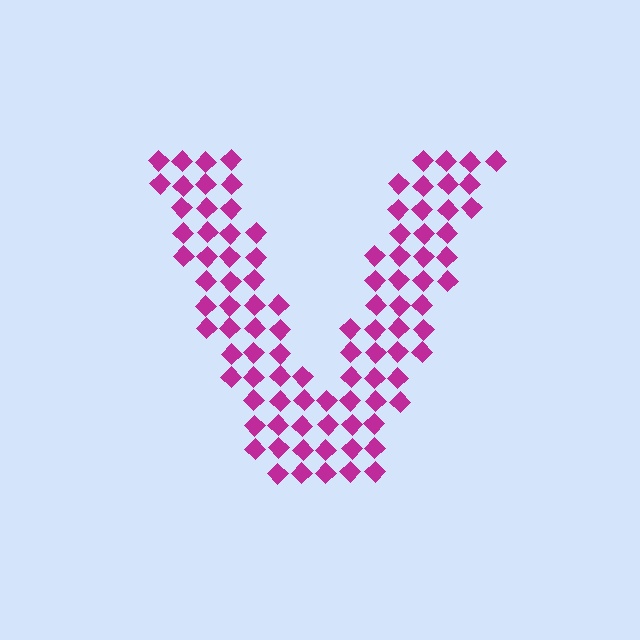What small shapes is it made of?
It is made of small diamonds.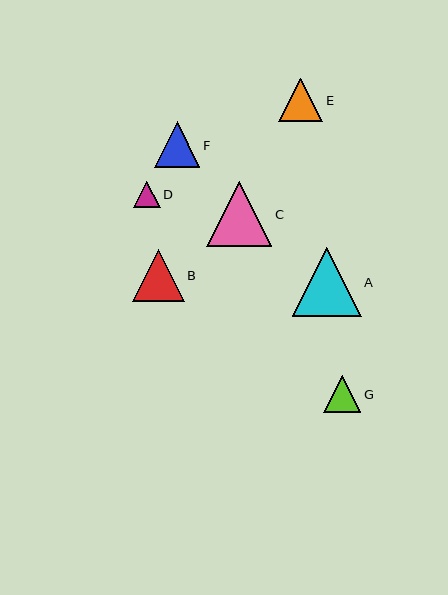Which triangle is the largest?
Triangle A is the largest with a size of approximately 69 pixels.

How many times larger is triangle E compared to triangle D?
Triangle E is approximately 1.6 times the size of triangle D.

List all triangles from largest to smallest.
From largest to smallest: A, C, B, F, E, G, D.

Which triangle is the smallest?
Triangle D is the smallest with a size of approximately 27 pixels.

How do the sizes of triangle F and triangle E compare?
Triangle F and triangle E are approximately the same size.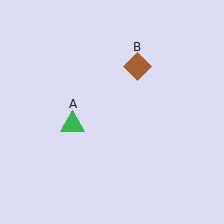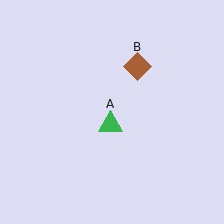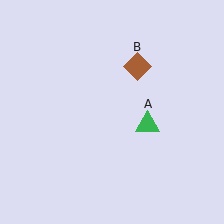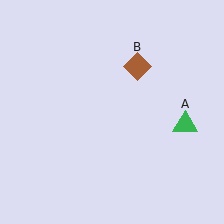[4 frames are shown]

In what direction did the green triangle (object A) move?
The green triangle (object A) moved right.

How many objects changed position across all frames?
1 object changed position: green triangle (object A).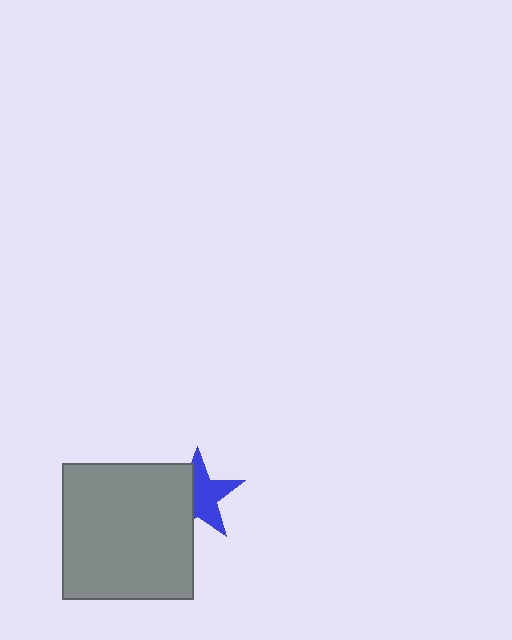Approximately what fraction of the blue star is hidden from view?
Roughly 41% of the blue star is hidden behind the gray rectangle.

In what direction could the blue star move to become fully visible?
The blue star could move right. That would shift it out from behind the gray rectangle entirely.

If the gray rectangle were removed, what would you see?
You would see the complete blue star.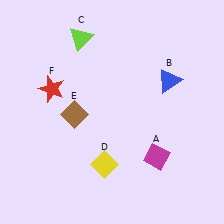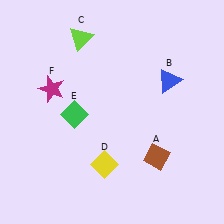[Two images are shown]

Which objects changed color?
A changed from magenta to brown. E changed from brown to green. F changed from red to magenta.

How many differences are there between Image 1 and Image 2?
There are 3 differences between the two images.